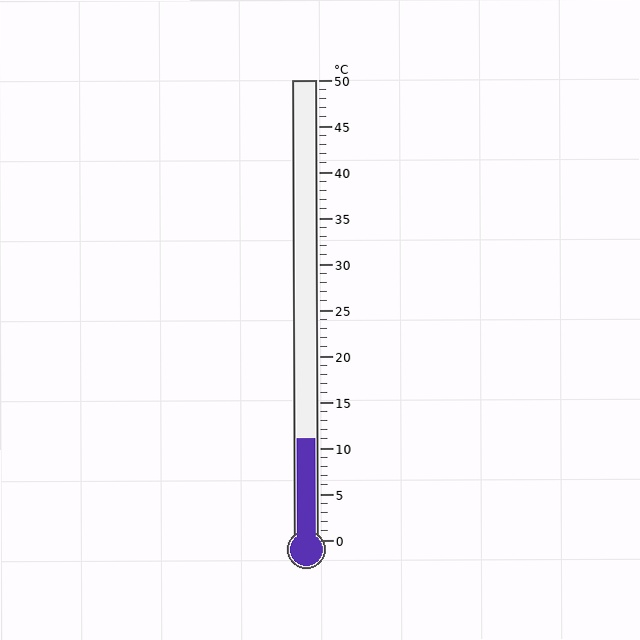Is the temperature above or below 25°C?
The temperature is below 25°C.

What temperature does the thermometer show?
The thermometer shows approximately 11°C.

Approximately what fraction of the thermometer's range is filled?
The thermometer is filled to approximately 20% of its range.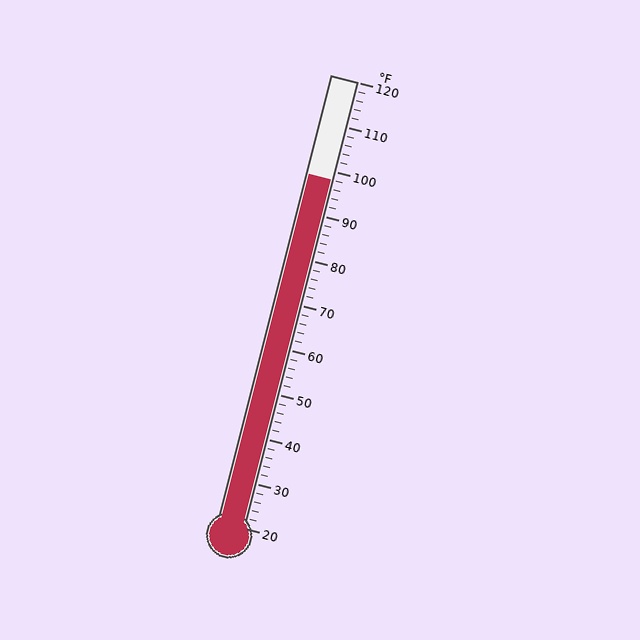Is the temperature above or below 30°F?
The temperature is above 30°F.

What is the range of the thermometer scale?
The thermometer scale ranges from 20°F to 120°F.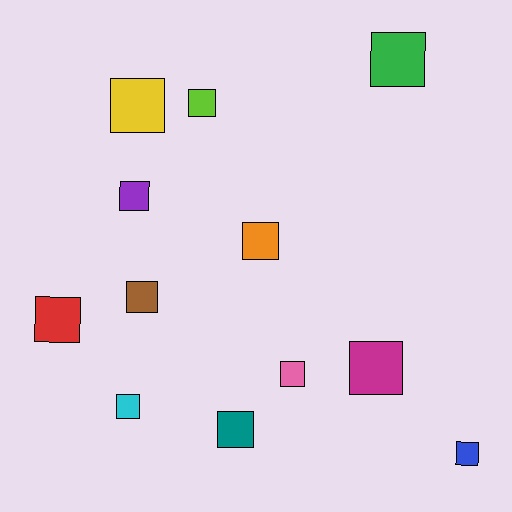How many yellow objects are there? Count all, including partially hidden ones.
There is 1 yellow object.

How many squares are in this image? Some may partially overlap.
There are 12 squares.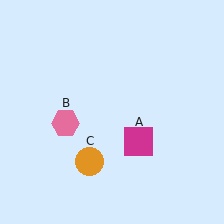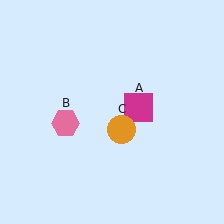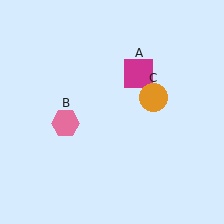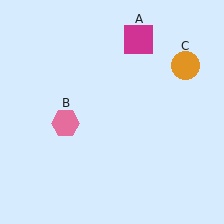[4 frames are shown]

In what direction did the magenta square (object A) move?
The magenta square (object A) moved up.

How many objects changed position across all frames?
2 objects changed position: magenta square (object A), orange circle (object C).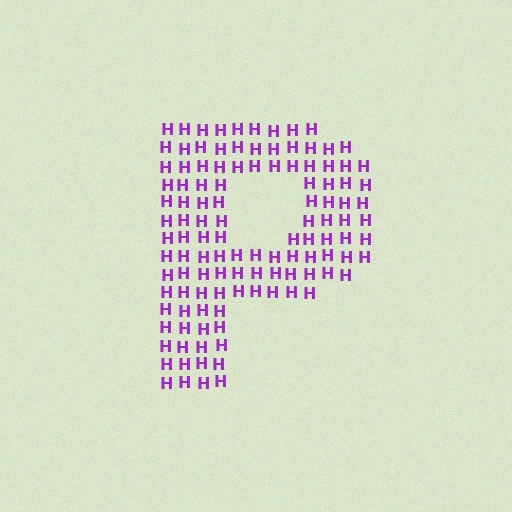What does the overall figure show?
The overall figure shows the letter P.